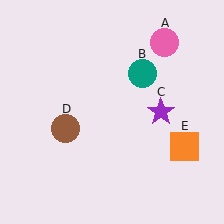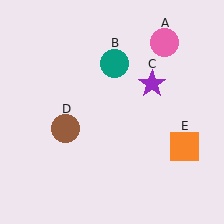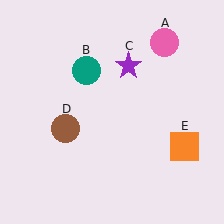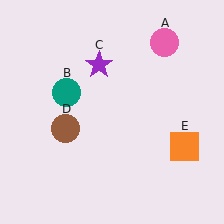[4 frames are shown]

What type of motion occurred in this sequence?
The teal circle (object B), purple star (object C) rotated counterclockwise around the center of the scene.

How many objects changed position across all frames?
2 objects changed position: teal circle (object B), purple star (object C).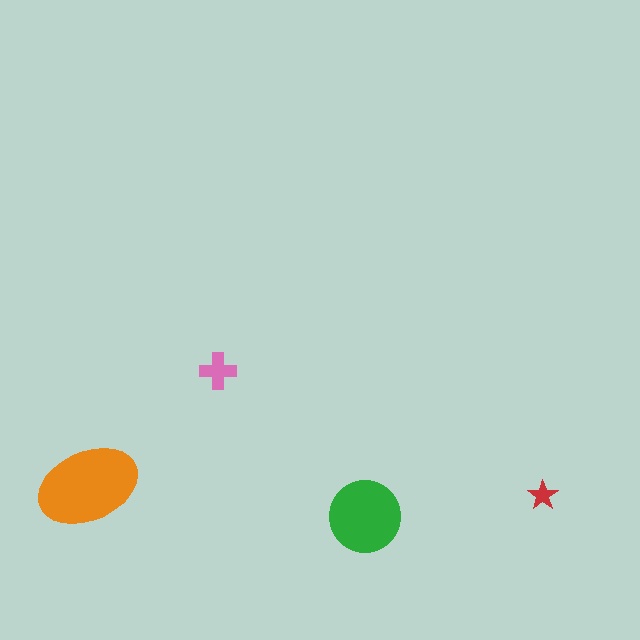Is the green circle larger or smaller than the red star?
Larger.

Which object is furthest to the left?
The orange ellipse is leftmost.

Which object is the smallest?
The red star.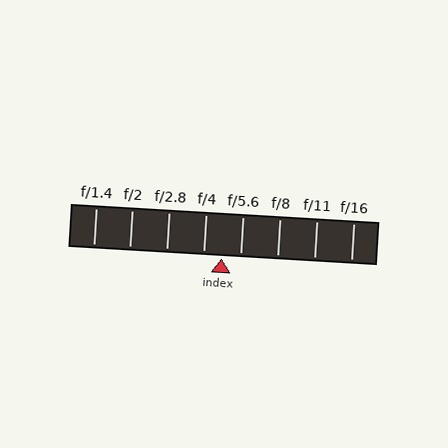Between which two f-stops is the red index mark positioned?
The index mark is between f/4 and f/5.6.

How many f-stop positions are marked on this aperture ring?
There are 8 f-stop positions marked.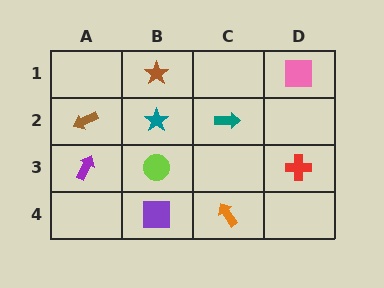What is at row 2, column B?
A teal star.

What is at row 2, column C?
A teal arrow.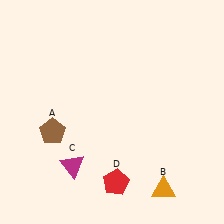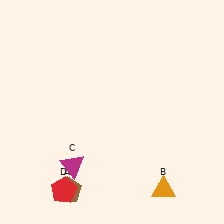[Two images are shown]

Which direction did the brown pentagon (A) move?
The brown pentagon (A) moved down.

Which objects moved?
The objects that moved are: the brown pentagon (A), the red pentagon (D).